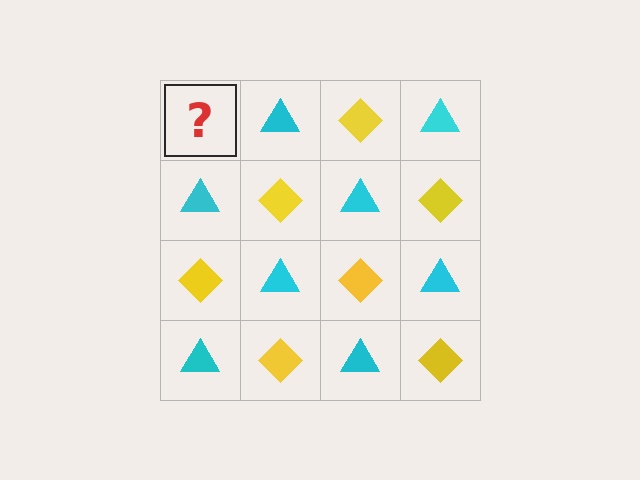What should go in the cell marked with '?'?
The missing cell should contain a yellow diamond.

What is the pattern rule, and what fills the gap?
The rule is that it alternates yellow diamond and cyan triangle in a checkerboard pattern. The gap should be filled with a yellow diamond.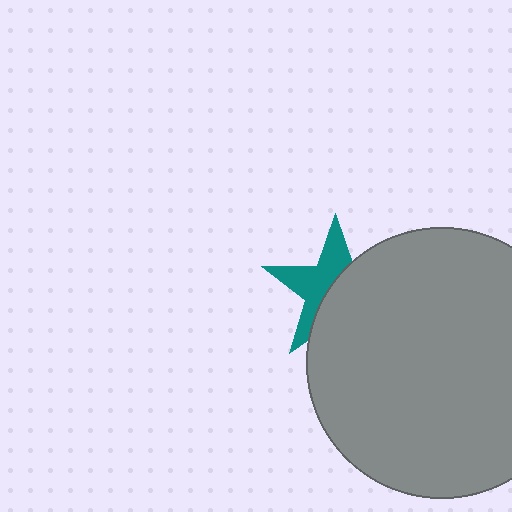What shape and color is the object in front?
The object in front is a gray circle.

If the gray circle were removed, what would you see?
You would see the complete teal star.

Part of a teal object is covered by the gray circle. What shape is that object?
It is a star.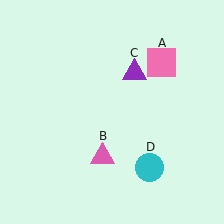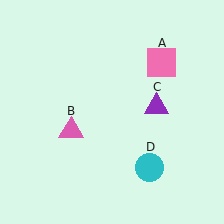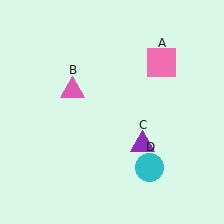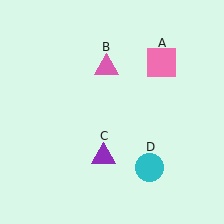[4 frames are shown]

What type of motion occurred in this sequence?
The pink triangle (object B), purple triangle (object C) rotated clockwise around the center of the scene.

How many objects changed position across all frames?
2 objects changed position: pink triangle (object B), purple triangle (object C).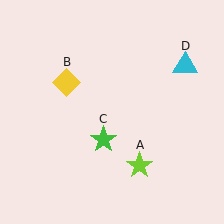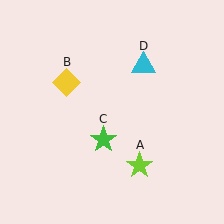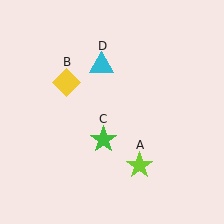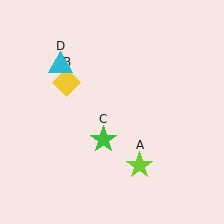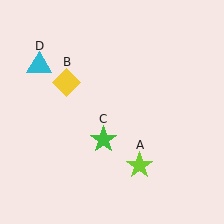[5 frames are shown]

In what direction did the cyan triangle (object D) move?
The cyan triangle (object D) moved left.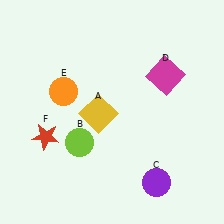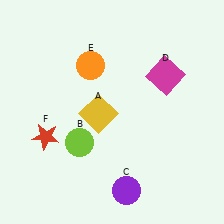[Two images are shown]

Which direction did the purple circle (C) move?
The purple circle (C) moved left.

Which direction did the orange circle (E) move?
The orange circle (E) moved right.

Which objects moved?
The objects that moved are: the purple circle (C), the orange circle (E).